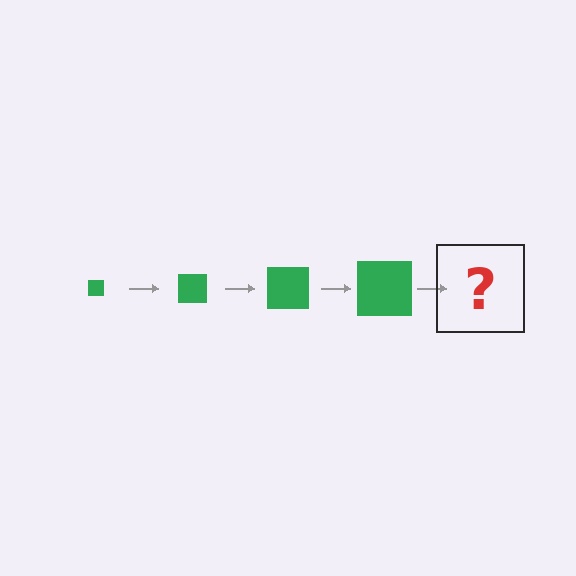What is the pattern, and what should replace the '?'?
The pattern is that the square gets progressively larger each step. The '?' should be a green square, larger than the previous one.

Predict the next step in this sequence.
The next step is a green square, larger than the previous one.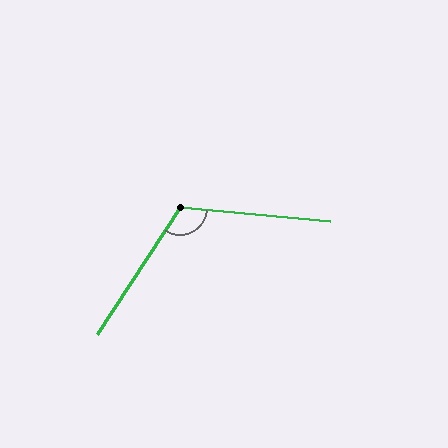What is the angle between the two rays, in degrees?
Approximately 118 degrees.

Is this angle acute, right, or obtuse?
It is obtuse.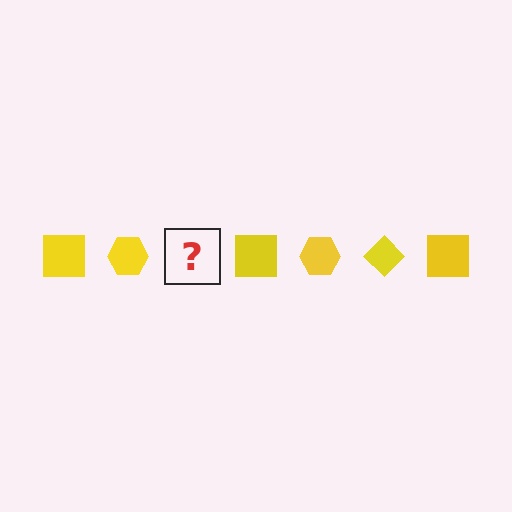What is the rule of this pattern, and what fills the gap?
The rule is that the pattern cycles through square, hexagon, diamond shapes in yellow. The gap should be filled with a yellow diamond.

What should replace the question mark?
The question mark should be replaced with a yellow diamond.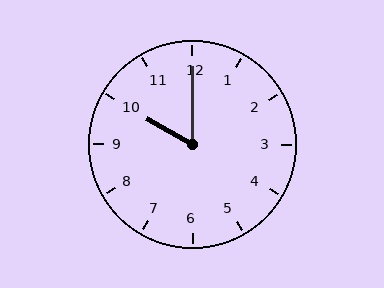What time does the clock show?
10:00.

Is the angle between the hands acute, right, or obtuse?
It is acute.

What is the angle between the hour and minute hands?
Approximately 60 degrees.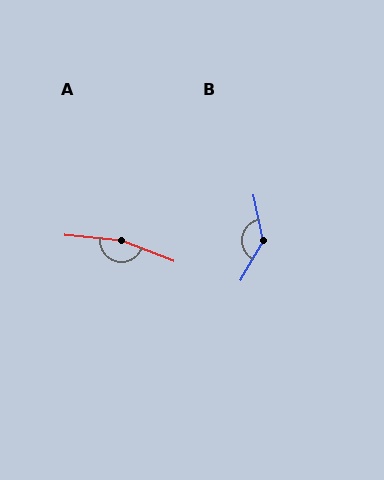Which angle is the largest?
A, at approximately 164 degrees.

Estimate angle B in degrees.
Approximately 138 degrees.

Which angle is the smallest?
B, at approximately 138 degrees.